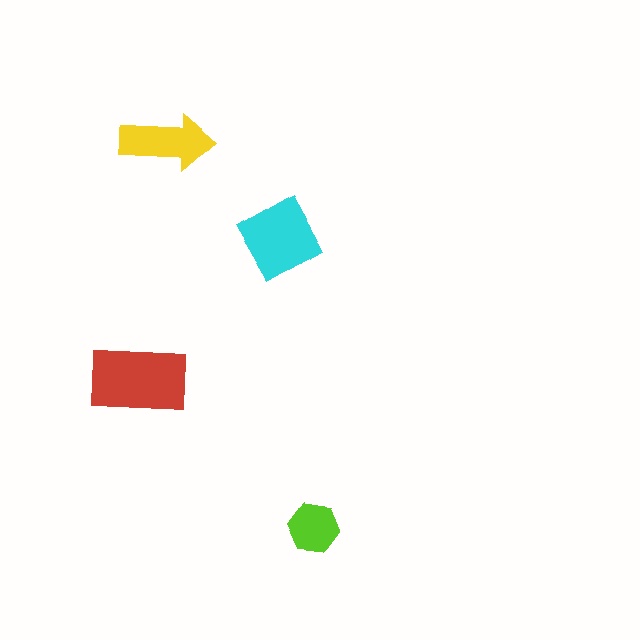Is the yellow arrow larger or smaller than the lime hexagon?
Larger.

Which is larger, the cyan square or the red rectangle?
The red rectangle.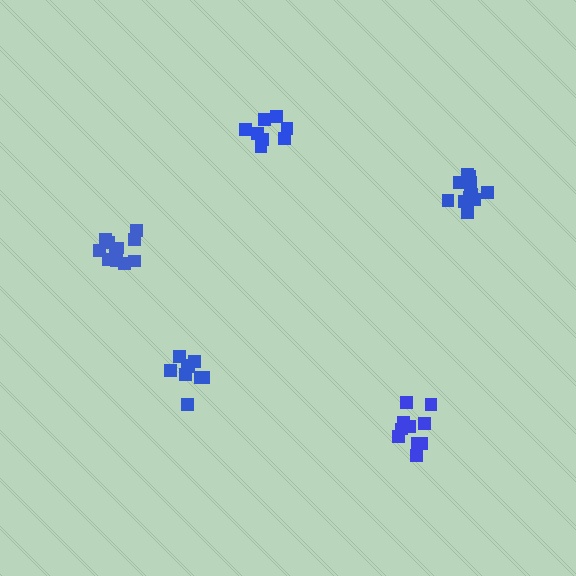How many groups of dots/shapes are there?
There are 5 groups.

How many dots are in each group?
Group 1: 11 dots, Group 2: 9 dots, Group 3: 8 dots, Group 4: 12 dots, Group 5: 11 dots (51 total).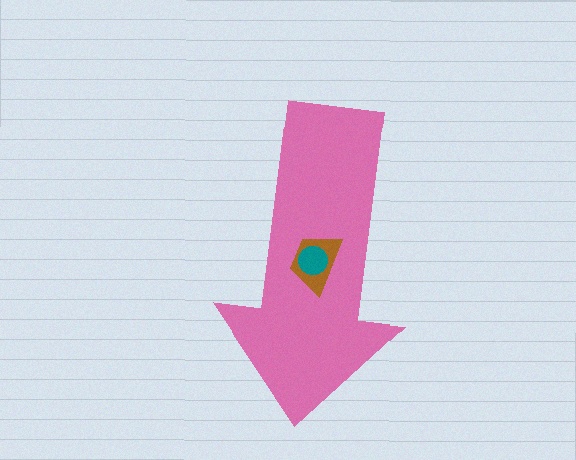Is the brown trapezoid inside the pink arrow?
Yes.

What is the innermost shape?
The teal circle.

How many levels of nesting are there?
3.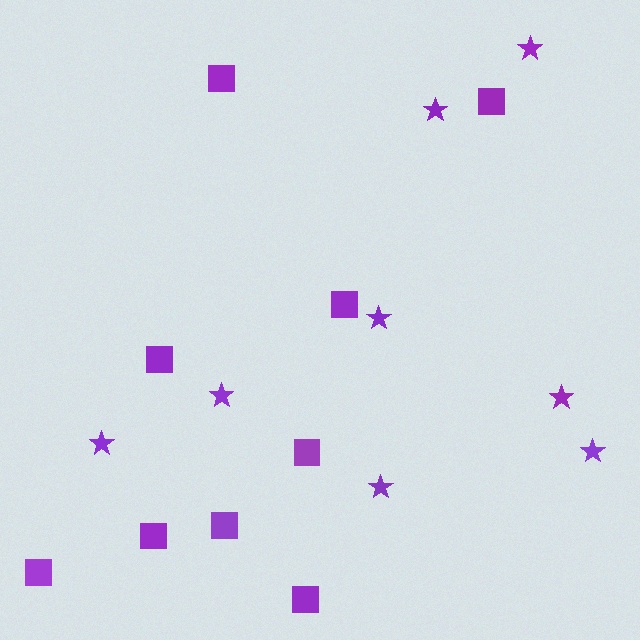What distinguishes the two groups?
There are 2 groups: one group of stars (8) and one group of squares (9).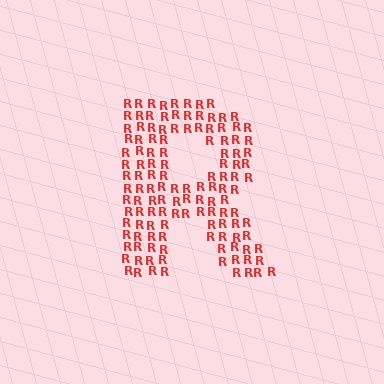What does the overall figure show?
The overall figure shows the letter R.